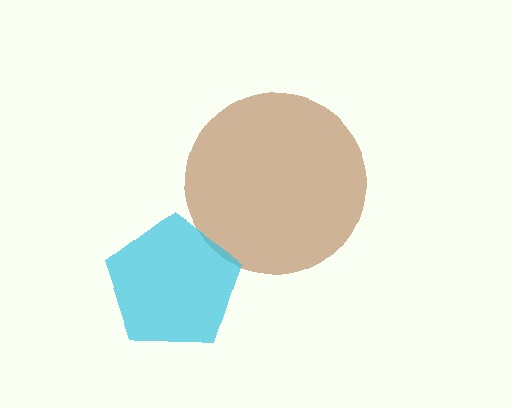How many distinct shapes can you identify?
There are 2 distinct shapes: a brown circle, a cyan pentagon.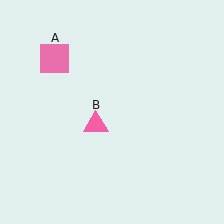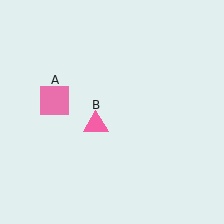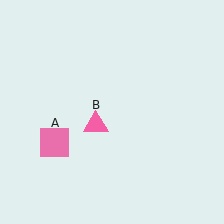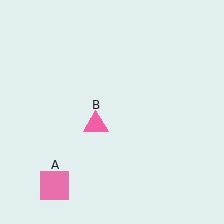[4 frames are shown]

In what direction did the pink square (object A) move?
The pink square (object A) moved down.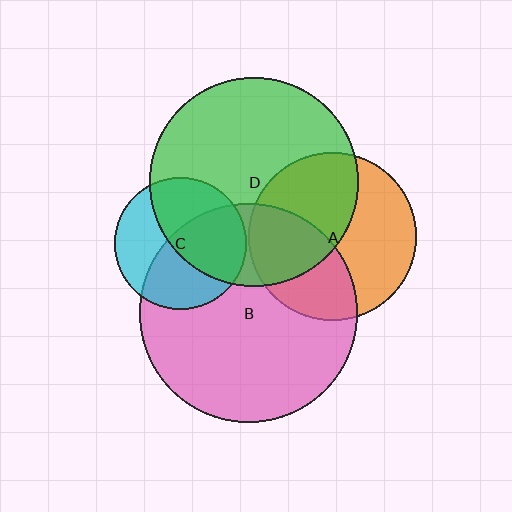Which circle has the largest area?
Circle B (pink).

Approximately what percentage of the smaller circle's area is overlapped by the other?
Approximately 40%.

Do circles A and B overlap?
Yes.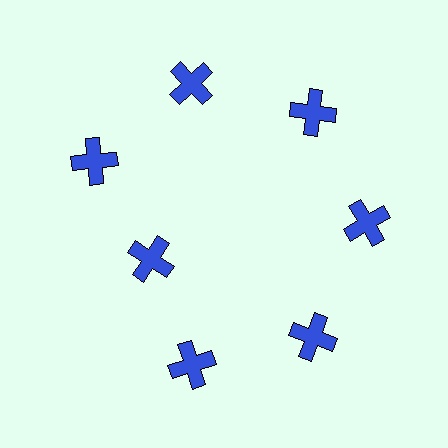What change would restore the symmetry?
The symmetry would be restored by moving it outward, back onto the ring so that all 7 crosses sit at equal angles and equal distance from the center.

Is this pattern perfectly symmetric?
No. The 7 blue crosses are arranged in a ring, but one element near the 8 o'clock position is pulled inward toward the center, breaking the 7-fold rotational symmetry.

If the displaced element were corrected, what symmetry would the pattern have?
It would have 7-fold rotational symmetry — the pattern would map onto itself every 51 degrees.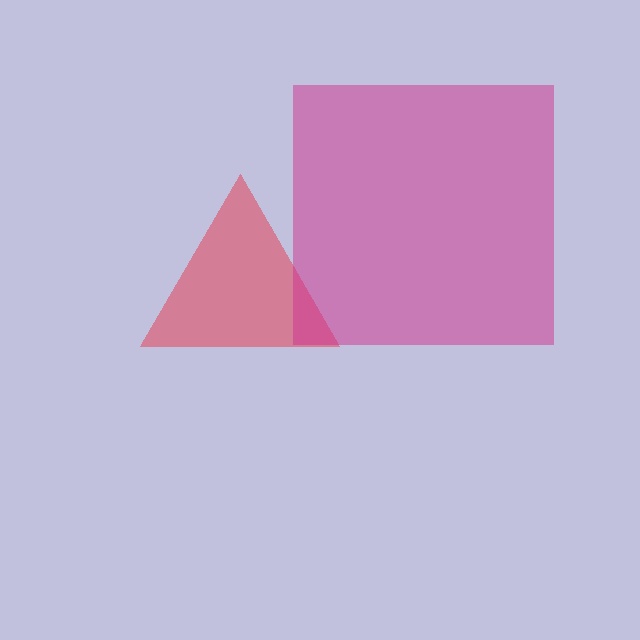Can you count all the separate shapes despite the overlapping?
Yes, there are 2 separate shapes.